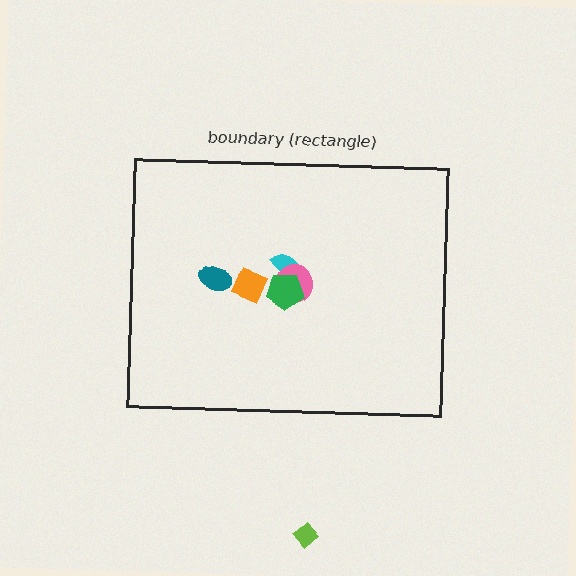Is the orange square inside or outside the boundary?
Inside.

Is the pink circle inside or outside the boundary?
Inside.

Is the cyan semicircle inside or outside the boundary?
Inside.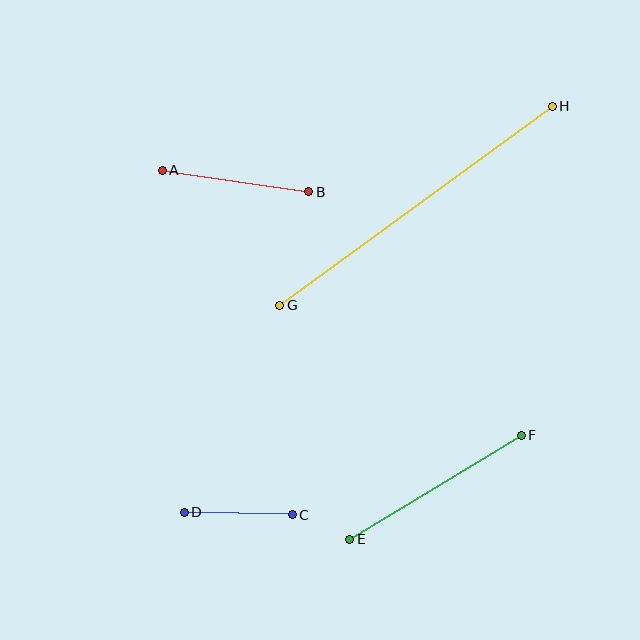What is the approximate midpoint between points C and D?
The midpoint is at approximately (238, 513) pixels.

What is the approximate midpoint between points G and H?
The midpoint is at approximately (416, 206) pixels.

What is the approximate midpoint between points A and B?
The midpoint is at approximately (235, 181) pixels.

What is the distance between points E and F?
The distance is approximately 201 pixels.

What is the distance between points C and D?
The distance is approximately 108 pixels.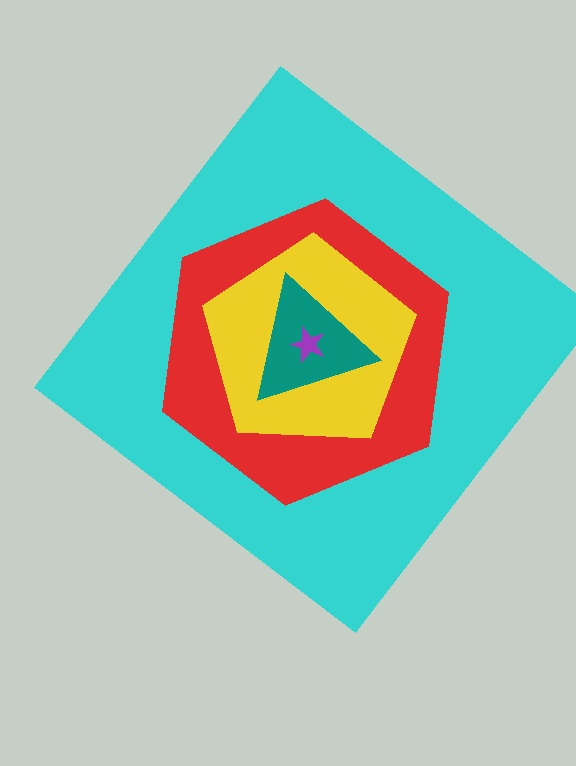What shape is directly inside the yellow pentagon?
The teal triangle.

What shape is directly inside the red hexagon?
The yellow pentagon.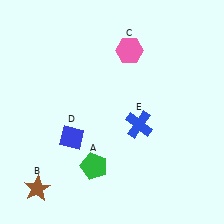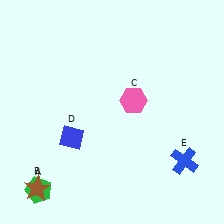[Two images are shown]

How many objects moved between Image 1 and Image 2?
3 objects moved between the two images.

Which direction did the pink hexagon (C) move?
The pink hexagon (C) moved down.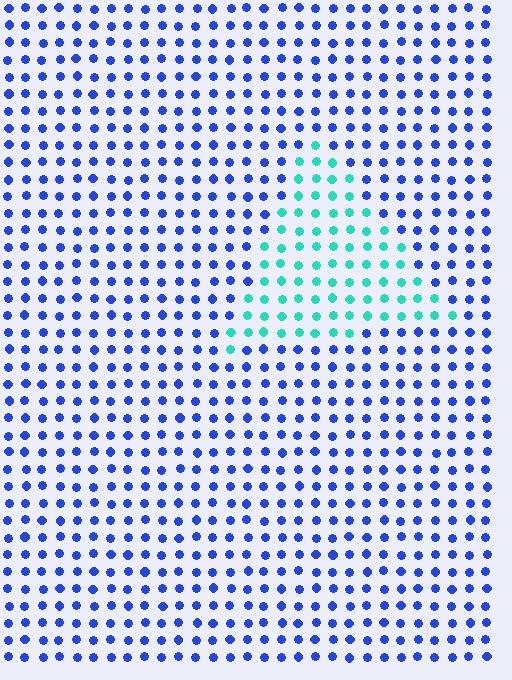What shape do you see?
I see a triangle.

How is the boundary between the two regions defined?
The boundary is defined purely by a slight shift in hue (about 61 degrees). Spacing, size, and orientation are identical on both sides.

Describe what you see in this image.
The image is filled with small blue elements in a uniform arrangement. A triangle-shaped region is visible where the elements are tinted to a slightly different hue, forming a subtle color boundary.